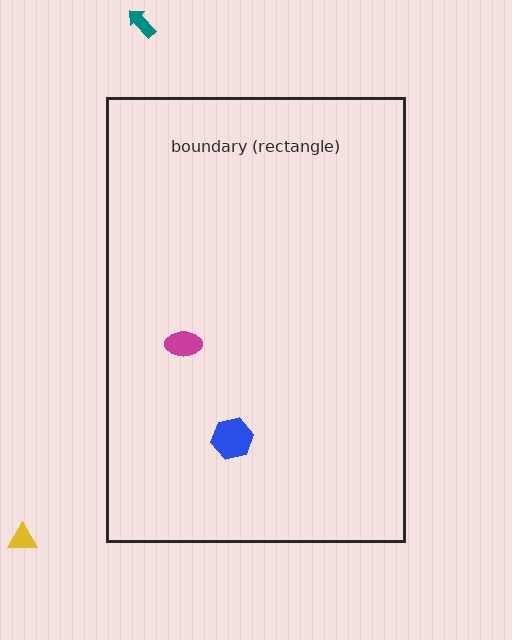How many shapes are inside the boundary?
2 inside, 2 outside.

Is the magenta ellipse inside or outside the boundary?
Inside.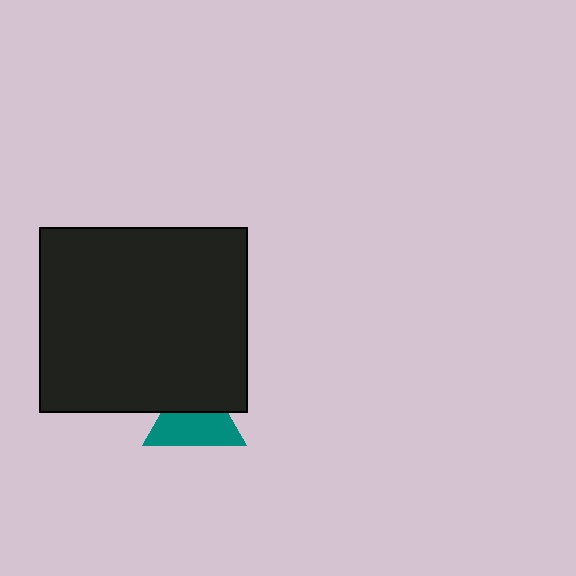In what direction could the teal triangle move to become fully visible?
The teal triangle could move down. That would shift it out from behind the black rectangle entirely.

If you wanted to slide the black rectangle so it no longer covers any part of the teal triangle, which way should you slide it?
Slide it up — that is the most direct way to separate the two shapes.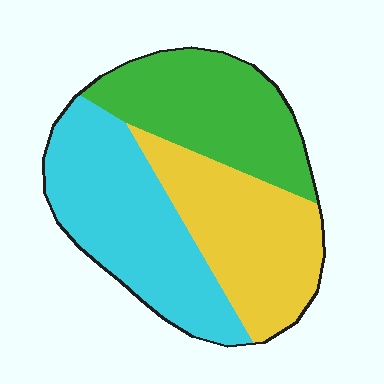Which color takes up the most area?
Cyan, at roughly 40%.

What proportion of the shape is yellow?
Yellow covers 32% of the shape.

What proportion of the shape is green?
Green takes up about one third (1/3) of the shape.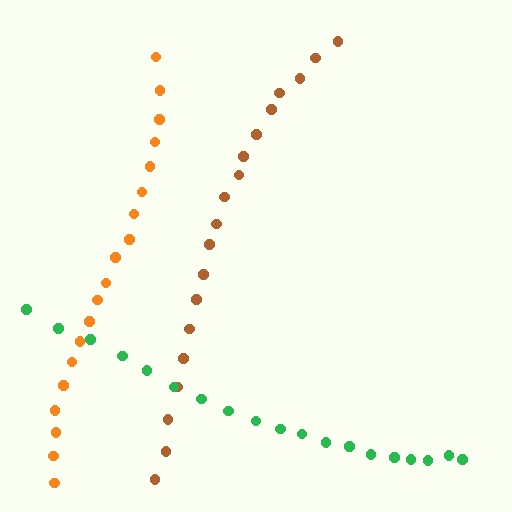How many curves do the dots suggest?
There are 3 distinct paths.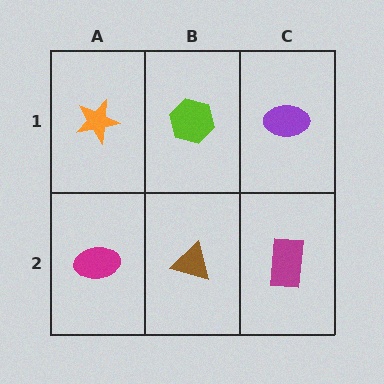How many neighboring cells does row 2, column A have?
2.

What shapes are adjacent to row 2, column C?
A purple ellipse (row 1, column C), a brown triangle (row 2, column B).